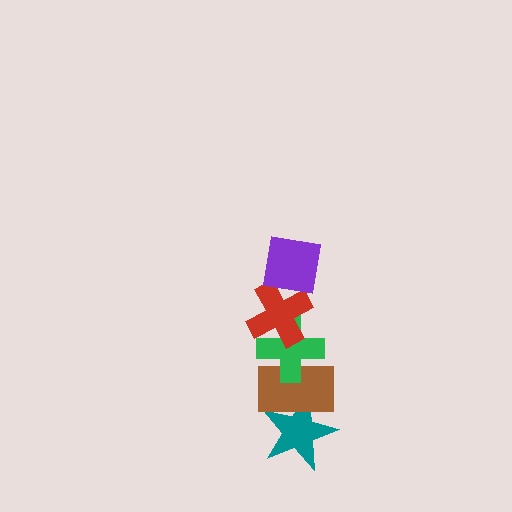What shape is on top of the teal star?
The brown rectangle is on top of the teal star.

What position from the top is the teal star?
The teal star is 5th from the top.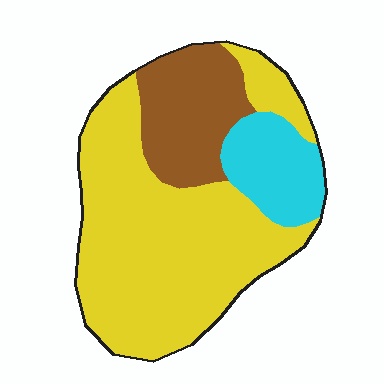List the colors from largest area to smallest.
From largest to smallest: yellow, brown, cyan.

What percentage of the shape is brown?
Brown covers 21% of the shape.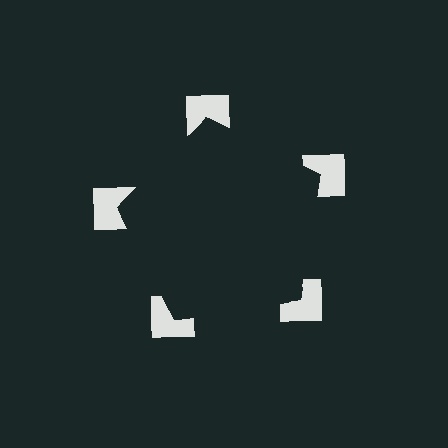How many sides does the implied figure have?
5 sides.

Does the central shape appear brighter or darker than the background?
It typically appears slightly darker than the background, even though no actual brightness change is drawn.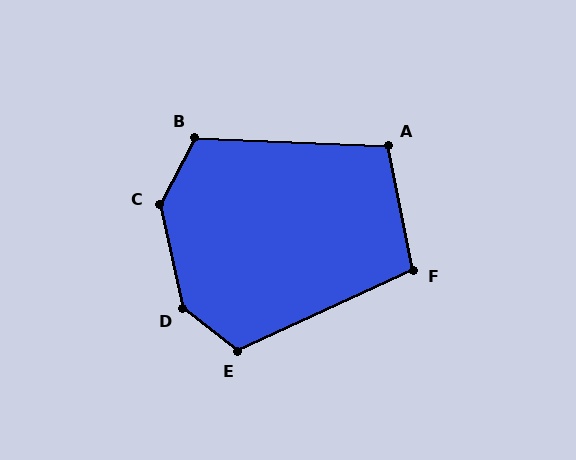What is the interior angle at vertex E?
Approximately 117 degrees (obtuse).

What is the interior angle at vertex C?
Approximately 139 degrees (obtuse).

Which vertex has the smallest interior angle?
A, at approximately 103 degrees.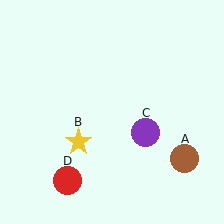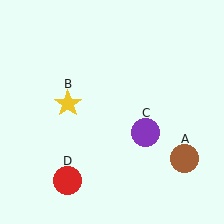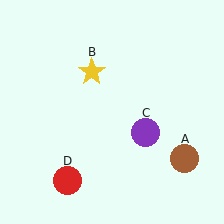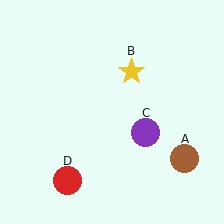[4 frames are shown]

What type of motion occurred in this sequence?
The yellow star (object B) rotated clockwise around the center of the scene.